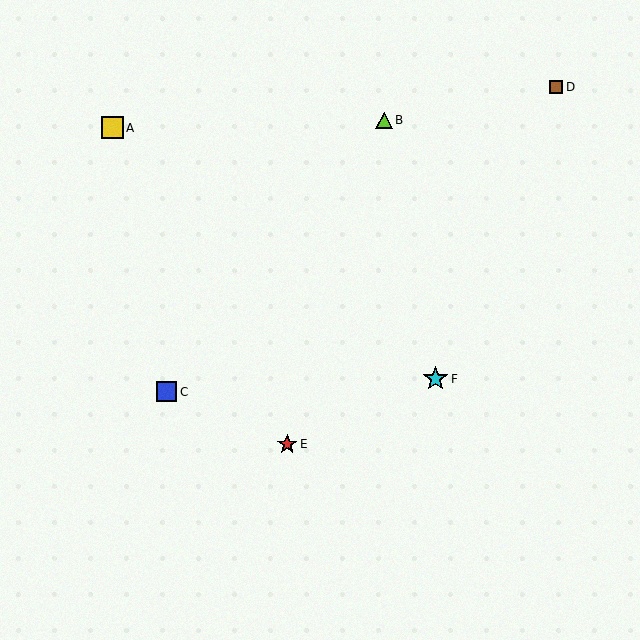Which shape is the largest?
The cyan star (labeled F) is the largest.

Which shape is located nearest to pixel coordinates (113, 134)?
The yellow square (labeled A) at (112, 128) is nearest to that location.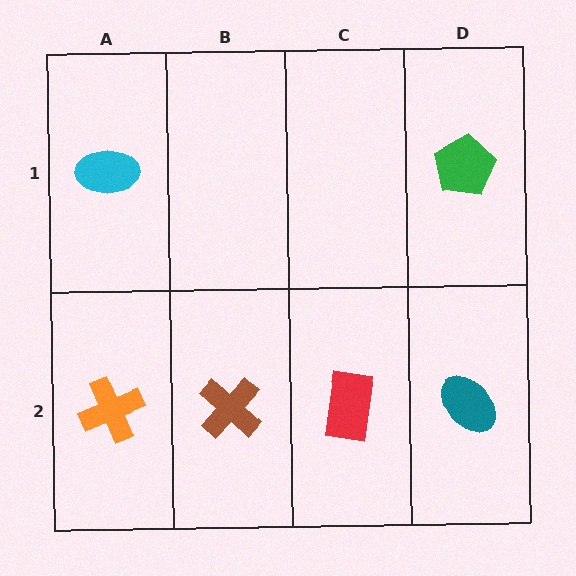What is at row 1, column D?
A green pentagon.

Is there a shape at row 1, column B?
No, that cell is empty.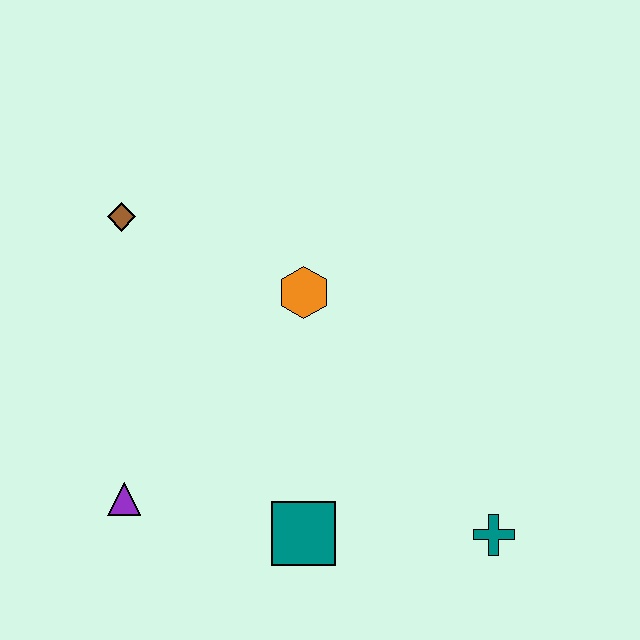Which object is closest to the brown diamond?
The orange hexagon is closest to the brown diamond.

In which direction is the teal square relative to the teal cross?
The teal square is to the left of the teal cross.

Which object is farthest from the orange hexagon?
The teal cross is farthest from the orange hexagon.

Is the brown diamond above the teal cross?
Yes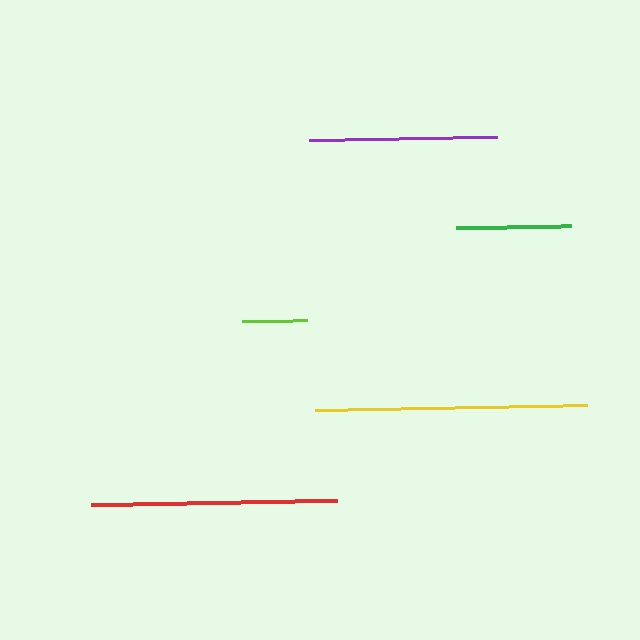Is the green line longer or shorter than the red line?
The red line is longer than the green line.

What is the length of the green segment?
The green segment is approximately 115 pixels long.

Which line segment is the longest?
The yellow line is the longest at approximately 272 pixels.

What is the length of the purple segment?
The purple segment is approximately 188 pixels long.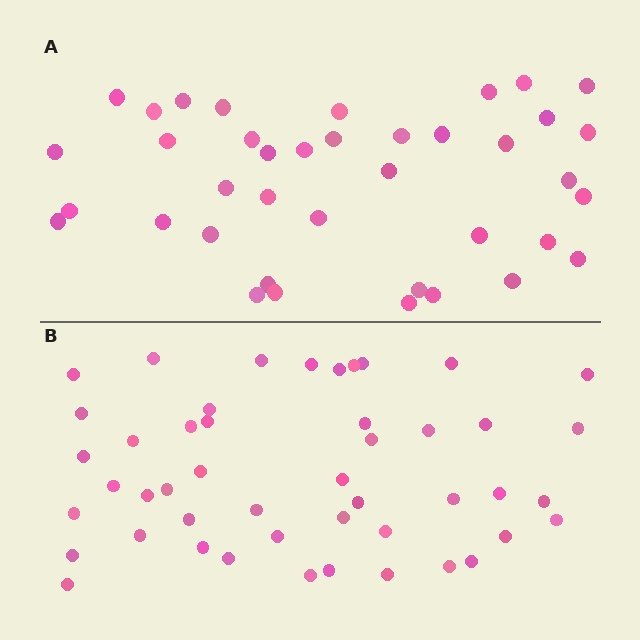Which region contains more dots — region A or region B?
Region B (the bottom region) has more dots.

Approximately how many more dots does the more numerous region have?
Region B has roughly 8 or so more dots than region A.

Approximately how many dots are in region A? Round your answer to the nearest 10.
About 40 dots. (The exact count is 39, which rounds to 40.)